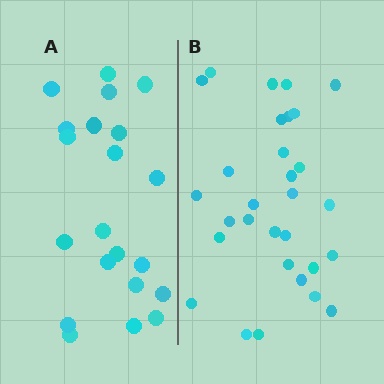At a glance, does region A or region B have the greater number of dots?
Region B (the right region) has more dots.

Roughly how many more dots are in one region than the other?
Region B has roughly 8 or so more dots than region A.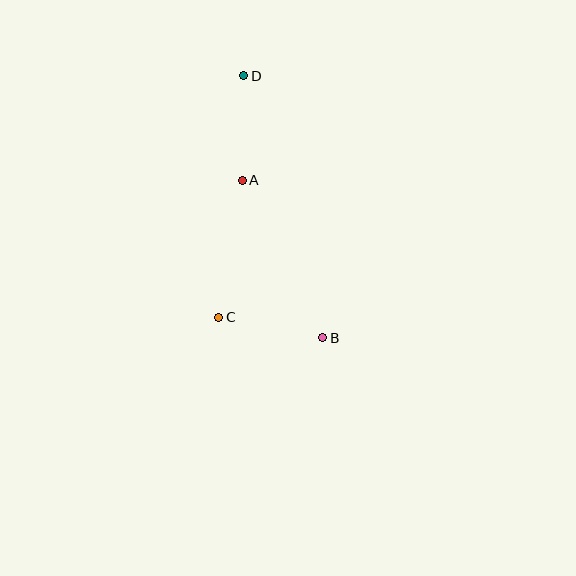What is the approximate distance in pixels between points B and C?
The distance between B and C is approximately 106 pixels.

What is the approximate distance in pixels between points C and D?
The distance between C and D is approximately 243 pixels.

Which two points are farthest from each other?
Points B and D are farthest from each other.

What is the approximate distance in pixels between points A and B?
The distance between A and B is approximately 177 pixels.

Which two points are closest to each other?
Points A and D are closest to each other.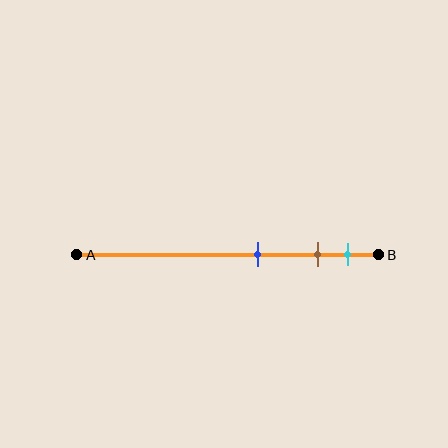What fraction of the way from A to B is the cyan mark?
The cyan mark is approximately 90% (0.9) of the way from A to B.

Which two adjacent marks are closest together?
The brown and cyan marks are the closest adjacent pair.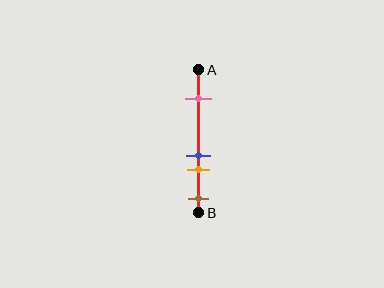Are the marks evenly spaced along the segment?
No, the marks are not evenly spaced.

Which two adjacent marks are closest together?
The blue and orange marks are the closest adjacent pair.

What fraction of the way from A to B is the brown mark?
The brown mark is approximately 90% (0.9) of the way from A to B.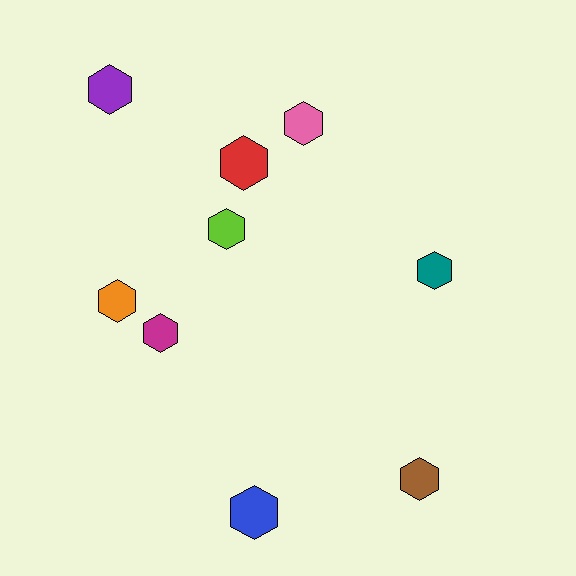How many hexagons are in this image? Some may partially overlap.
There are 9 hexagons.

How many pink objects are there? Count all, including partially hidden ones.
There is 1 pink object.